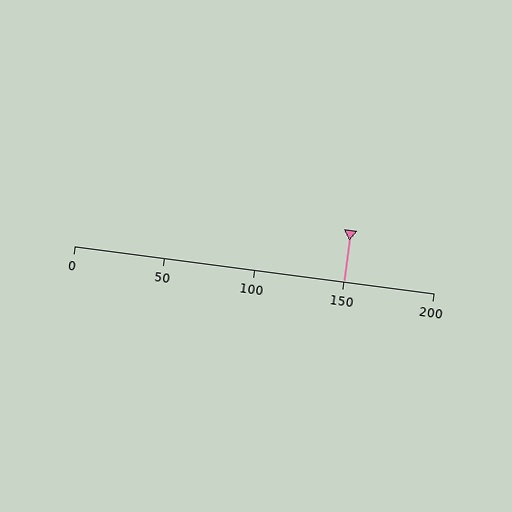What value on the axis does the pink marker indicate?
The marker indicates approximately 150.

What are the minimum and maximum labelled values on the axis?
The axis runs from 0 to 200.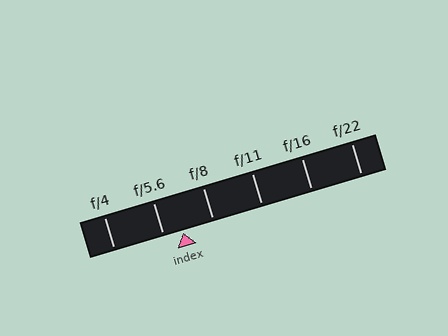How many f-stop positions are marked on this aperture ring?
There are 6 f-stop positions marked.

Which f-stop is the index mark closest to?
The index mark is closest to f/5.6.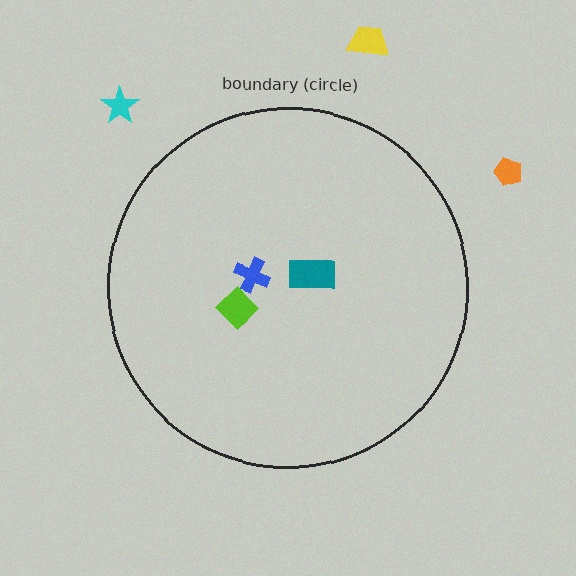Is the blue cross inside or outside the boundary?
Inside.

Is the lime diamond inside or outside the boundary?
Inside.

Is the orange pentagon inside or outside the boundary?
Outside.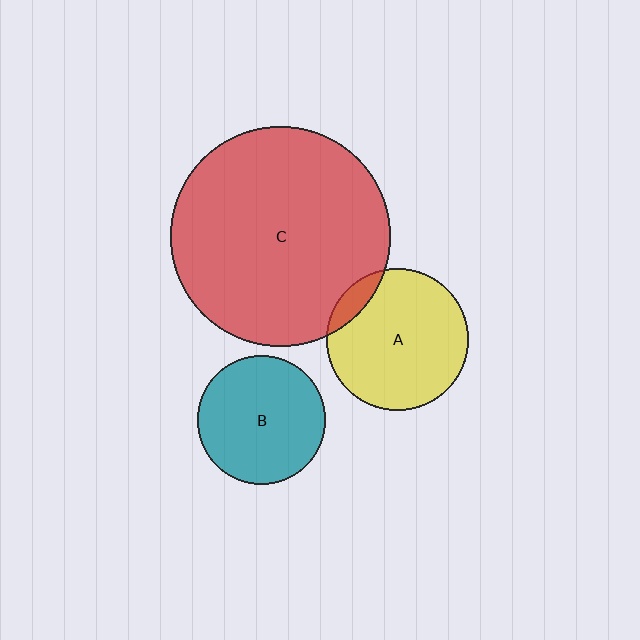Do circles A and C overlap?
Yes.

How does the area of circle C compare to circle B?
Approximately 2.9 times.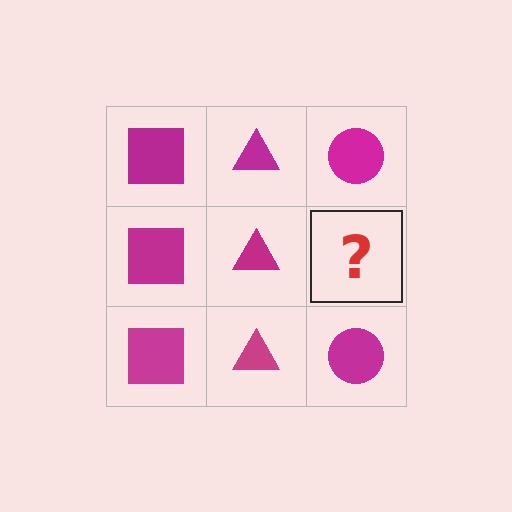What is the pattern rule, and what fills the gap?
The rule is that each column has a consistent shape. The gap should be filled with a magenta circle.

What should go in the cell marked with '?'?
The missing cell should contain a magenta circle.